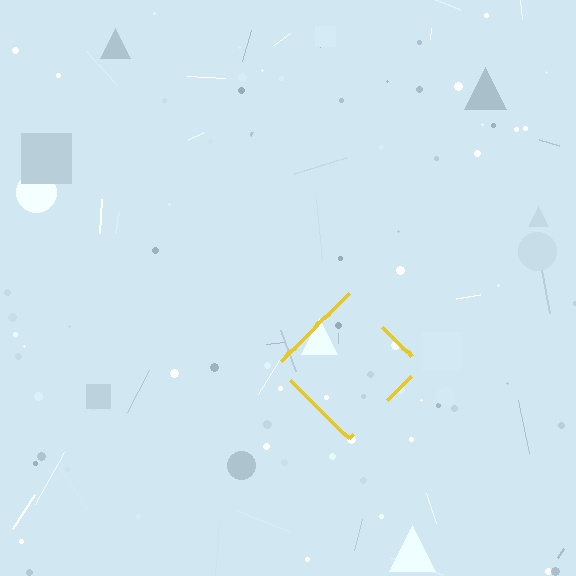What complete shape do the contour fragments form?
The contour fragments form a diamond.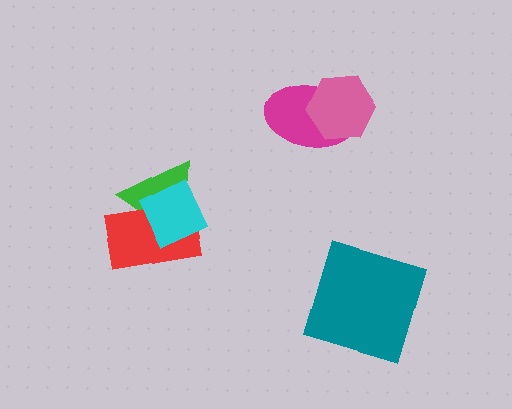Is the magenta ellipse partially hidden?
Yes, it is partially covered by another shape.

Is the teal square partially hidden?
No, no other shape covers it.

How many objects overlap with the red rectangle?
2 objects overlap with the red rectangle.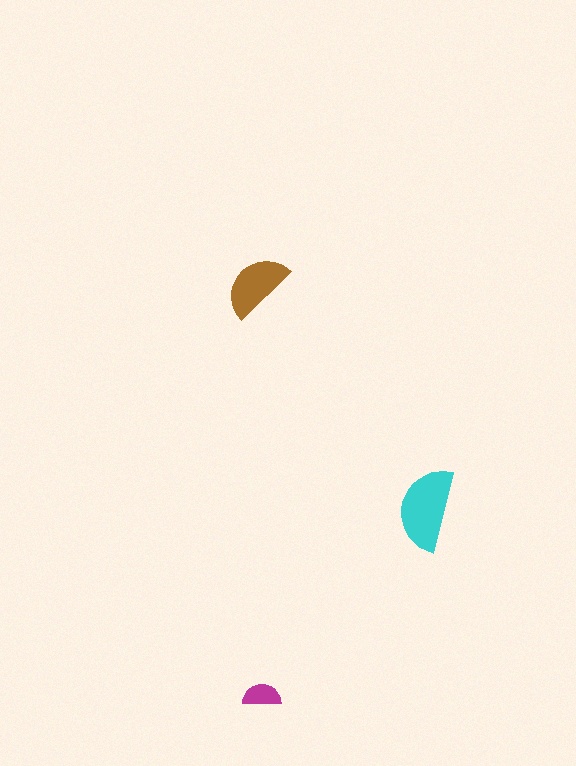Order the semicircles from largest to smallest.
the cyan one, the brown one, the magenta one.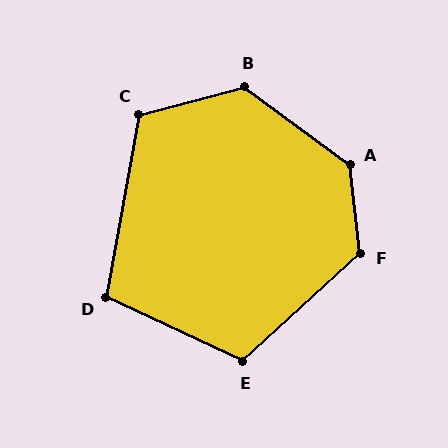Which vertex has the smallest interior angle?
D, at approximately 105 degrees.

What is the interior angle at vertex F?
Approximately 126 degrees (obtuse).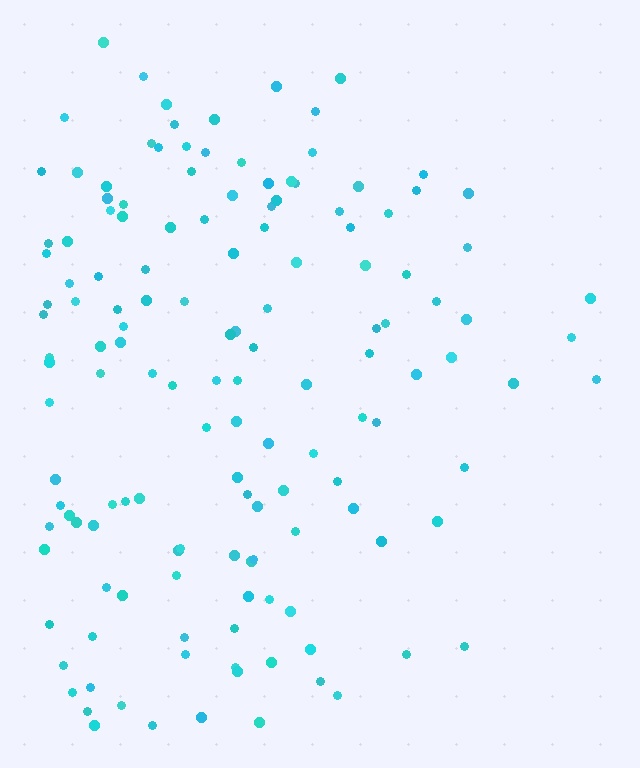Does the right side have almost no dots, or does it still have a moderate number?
Still a moderate number, just noticeably fewer than the left.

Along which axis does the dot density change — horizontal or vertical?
Horizontal.